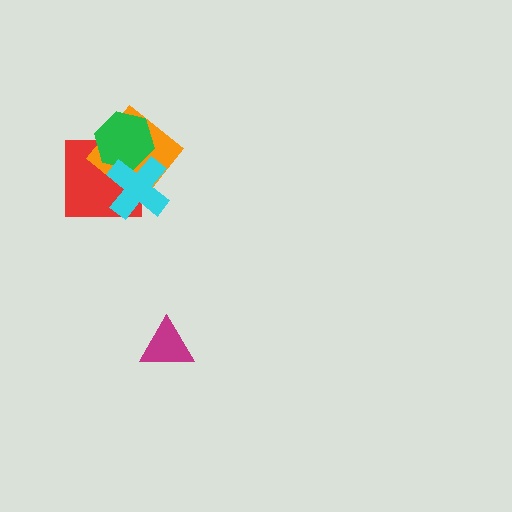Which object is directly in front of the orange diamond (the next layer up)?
The green hexagon is directly in front of the orange diamond.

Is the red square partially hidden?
Yes, it is partially covered by another shape.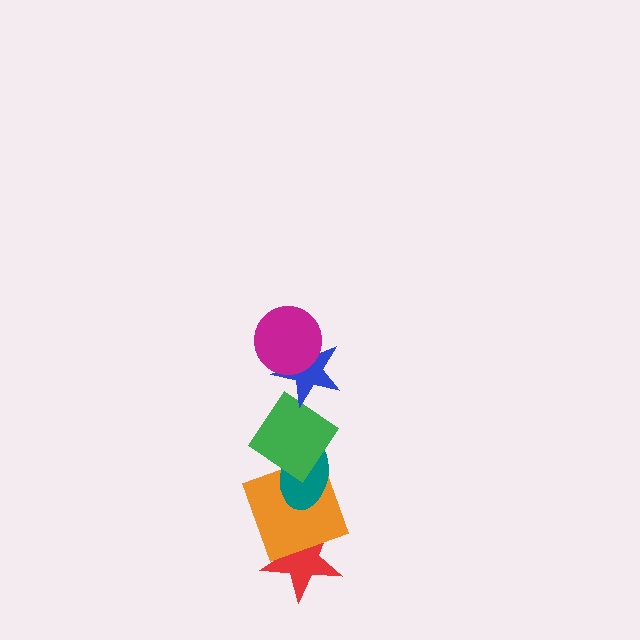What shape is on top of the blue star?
The magenta circle is on top of the blue star.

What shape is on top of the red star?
The orange square is on top of the red star.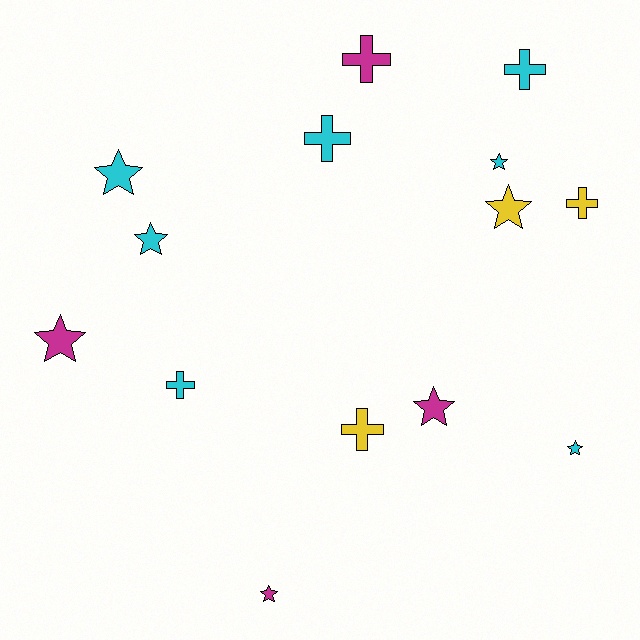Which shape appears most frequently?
Star, with 8 objects.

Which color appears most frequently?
Cyan, with 7 objects.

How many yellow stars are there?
There is 1 yellow star.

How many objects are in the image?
There are 14 objects.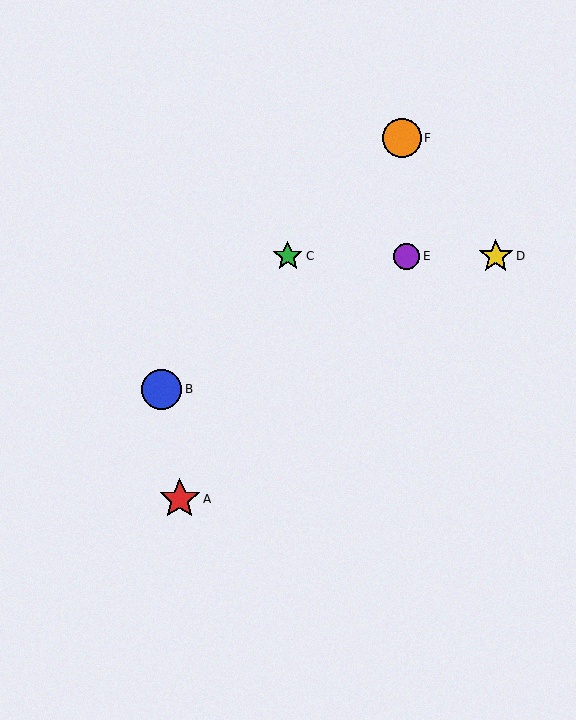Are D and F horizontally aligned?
No, D is at y≈256 and F is at y≈138.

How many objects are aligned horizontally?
3 objects (C, D, E) are aligned horizontally.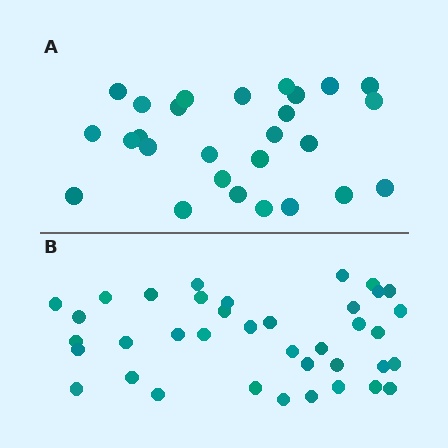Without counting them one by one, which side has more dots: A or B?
Region B (the bottom region) has more dots.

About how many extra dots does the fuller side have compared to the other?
Region B has roughly 12 or so more dots than region A.